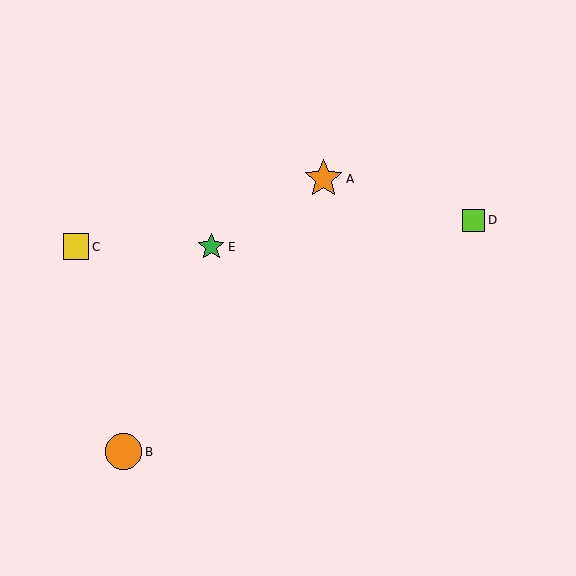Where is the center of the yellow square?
The center of the yellow square is at (76, 247).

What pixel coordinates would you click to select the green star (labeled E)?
Click at (211, 247) to select the green star E.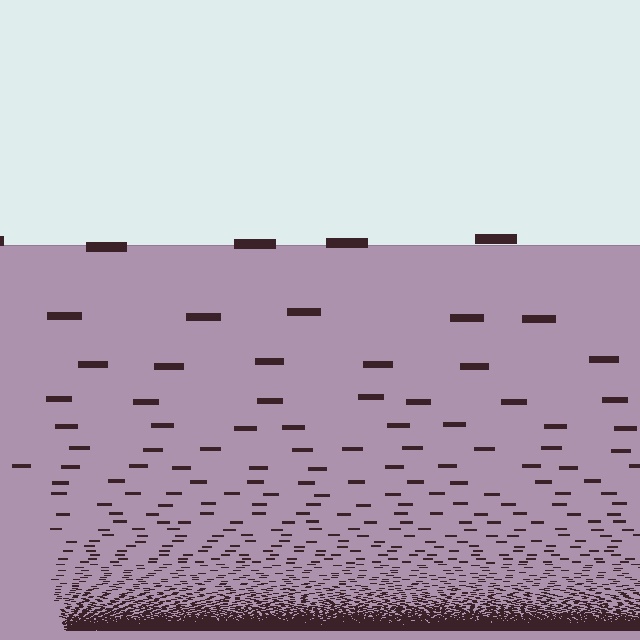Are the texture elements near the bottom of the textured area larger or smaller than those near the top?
Smaller. The gradient is inverted — elements near the bottom are smaller and denser.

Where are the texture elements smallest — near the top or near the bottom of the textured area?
Near the bottom.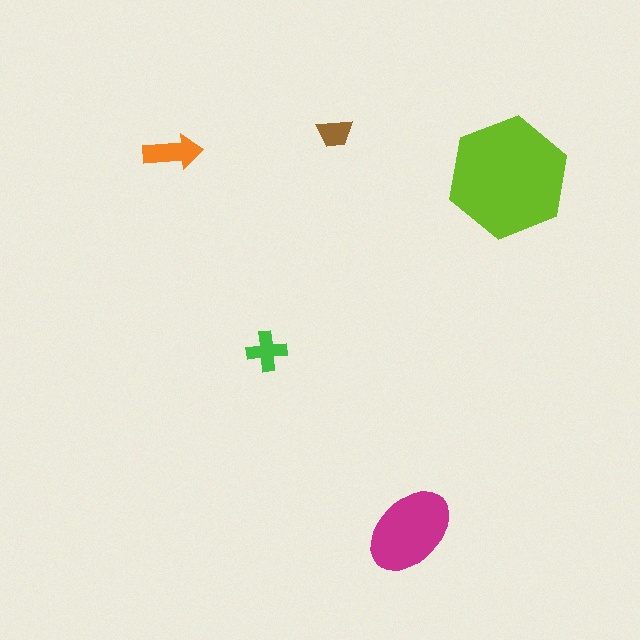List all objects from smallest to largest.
The brown trapezoid, the green cross, the orange arrow, the magenta ellipse, the lime hexagon.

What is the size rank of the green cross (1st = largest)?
4th.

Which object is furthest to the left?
The orange arrow is leftmost.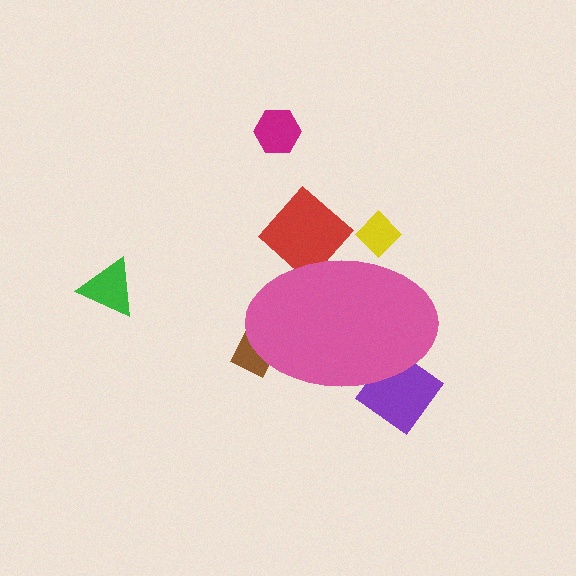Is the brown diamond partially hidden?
Yes, the brown diamond is partially hidden behind the pink ellipse.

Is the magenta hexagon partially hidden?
No, the magenta hexagon is fully visible.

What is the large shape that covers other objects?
A pink ellipse.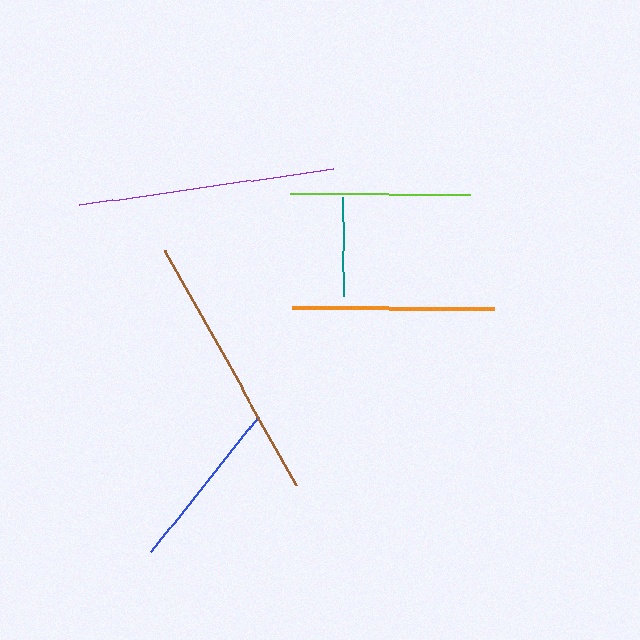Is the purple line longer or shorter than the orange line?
The purple line is longer than the orange line.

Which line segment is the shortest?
The teal line is the shortest at approximately 99 pixels.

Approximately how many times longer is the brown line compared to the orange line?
The brown line is approximately 1.3 times the length of the orange line.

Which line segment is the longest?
The brown line is the longest at approximately 269 pixels.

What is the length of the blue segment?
The blue segment is approximately 173 pixels long.